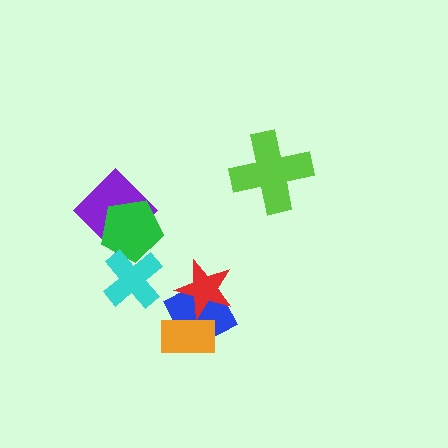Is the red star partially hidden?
Yes, it is partially covered by another shape.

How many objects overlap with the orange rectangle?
2 objects overlap with the orange rectangle.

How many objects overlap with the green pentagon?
2 objects overlap with the green pentagon.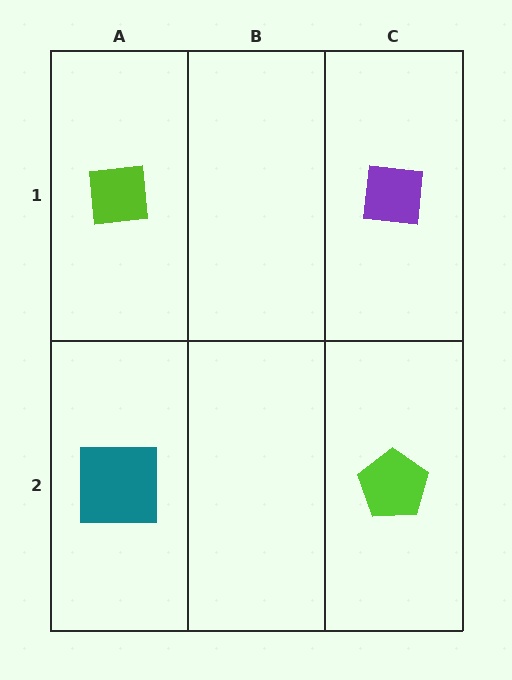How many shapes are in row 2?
2 shapes.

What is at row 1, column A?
A lime square.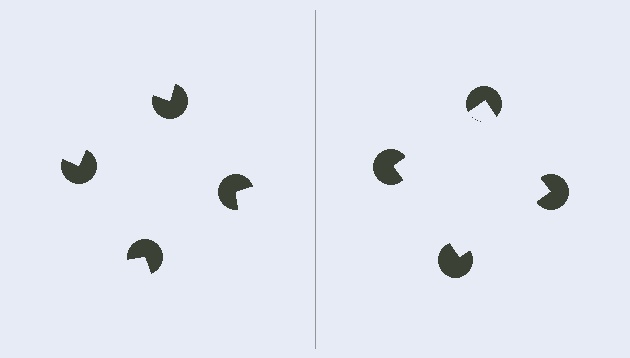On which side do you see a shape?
An illusory square appears on the right side. On the left side the wedge cuts are rotated, so no coherent shape forms.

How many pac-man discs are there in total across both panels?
8 — 4 on each side.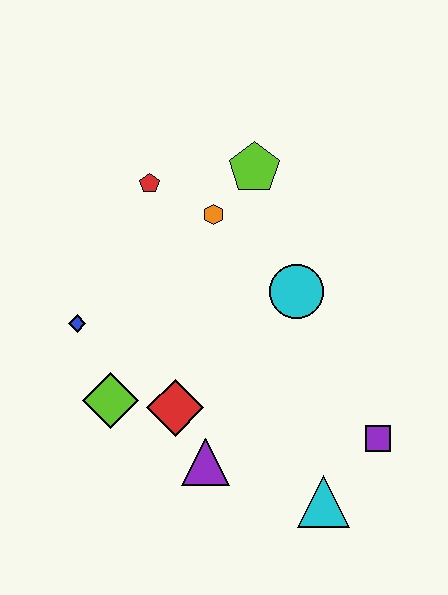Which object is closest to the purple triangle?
The red diamond is closest to the purple triangle.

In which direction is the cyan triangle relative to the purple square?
The cyan triangle is below the purple square.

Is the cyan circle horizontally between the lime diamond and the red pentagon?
No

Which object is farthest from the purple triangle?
The lime pentagon is farthest from the purple triangle.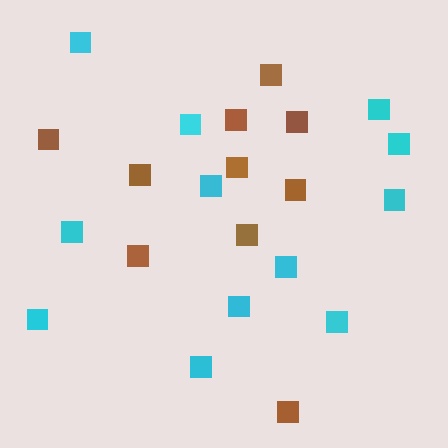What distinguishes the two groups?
There are 2 groups: one group of cyan squares (12) and one group of brown squares (10).